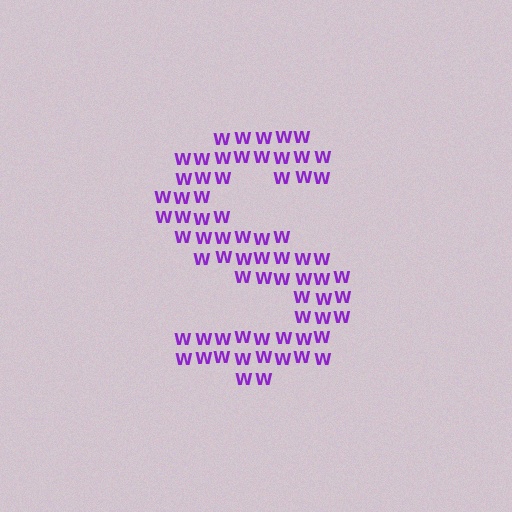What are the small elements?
The small elements are letter W's.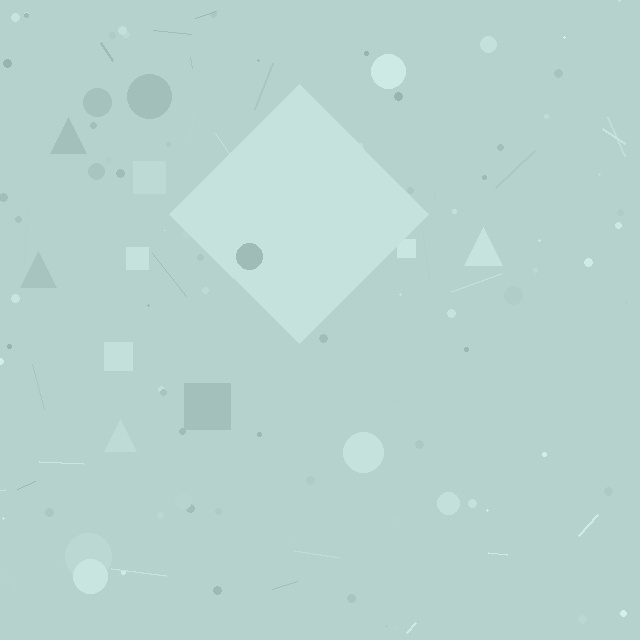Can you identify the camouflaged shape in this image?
The camouflaged shape is a diamond.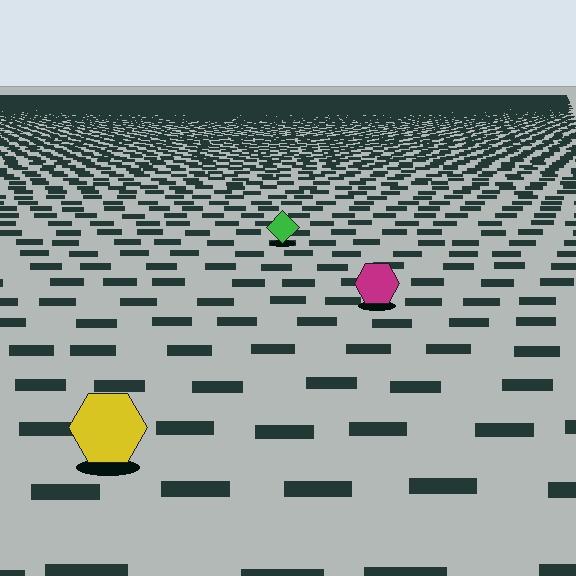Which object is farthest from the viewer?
The green diamond is farthest from the viewer. It appears smaller and the ground texture around it is denser.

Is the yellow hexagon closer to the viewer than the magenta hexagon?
Yes. The yellow hexagon is closer — you can tell from the texture gradient: the ground texture is coarser near it.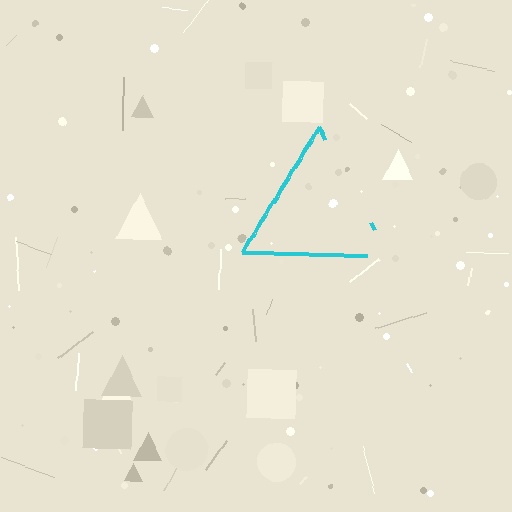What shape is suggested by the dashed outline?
The dashed outline suggests a triangle.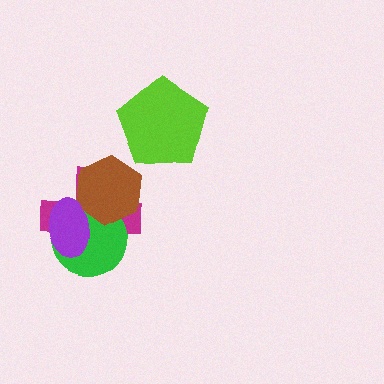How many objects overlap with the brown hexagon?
3 objects overlap with the brown hexagon.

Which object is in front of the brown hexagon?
The purple ellipse is in front of the brown hexagon.